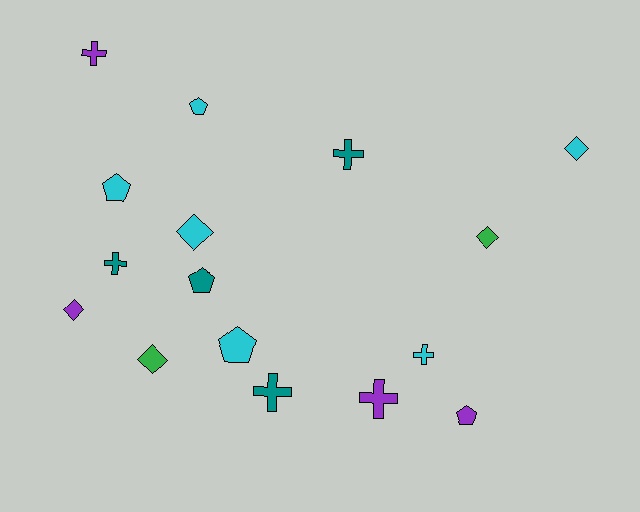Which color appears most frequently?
Cyan, with 6 objects.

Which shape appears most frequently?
Cross, with 6 objects.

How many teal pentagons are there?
There is 1 teal pentagon.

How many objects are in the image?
There are 16 objects.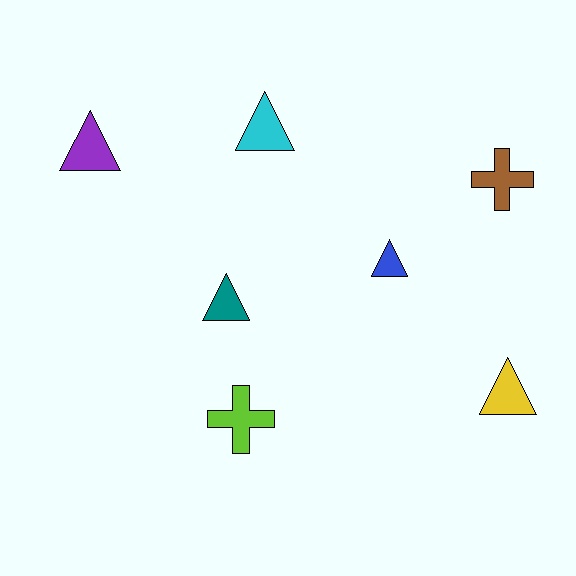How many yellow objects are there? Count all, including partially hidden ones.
There is 1 yellow object.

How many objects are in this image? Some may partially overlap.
There are 7 objects.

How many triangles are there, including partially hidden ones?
There are 5 triangles.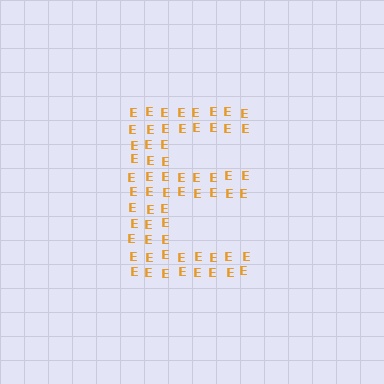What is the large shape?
The large shape is the letter E.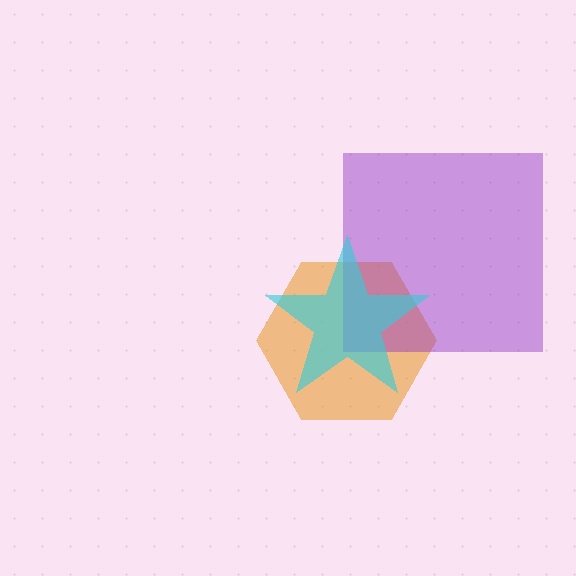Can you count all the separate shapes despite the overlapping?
Yes, there are 3 separate shapes.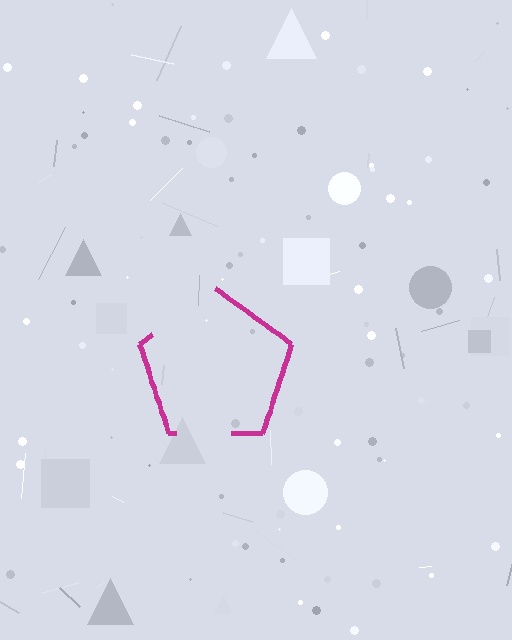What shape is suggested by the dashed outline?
The dashed outline suggests a pentagon.